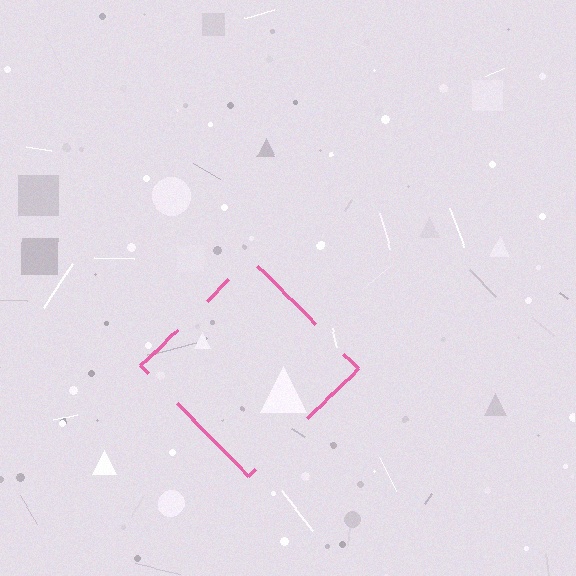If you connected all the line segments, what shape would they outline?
They would outline a diamond.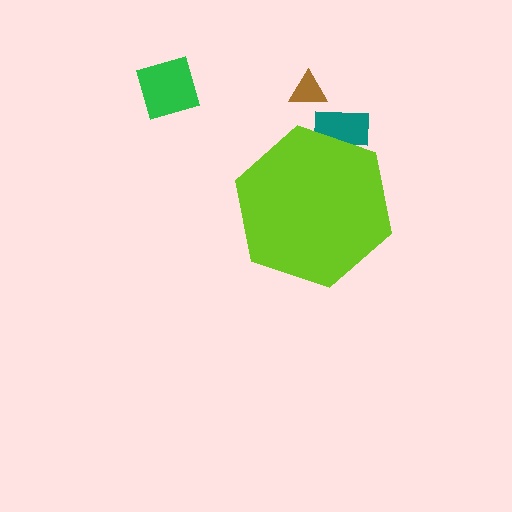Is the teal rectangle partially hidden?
Yes, the teal rectangle is partially hidden behind the lime hexagon.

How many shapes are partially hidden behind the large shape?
1 shape is partially hidden.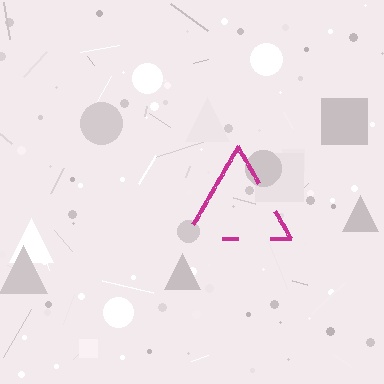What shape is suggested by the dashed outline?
The dashed outline suggests a triangle.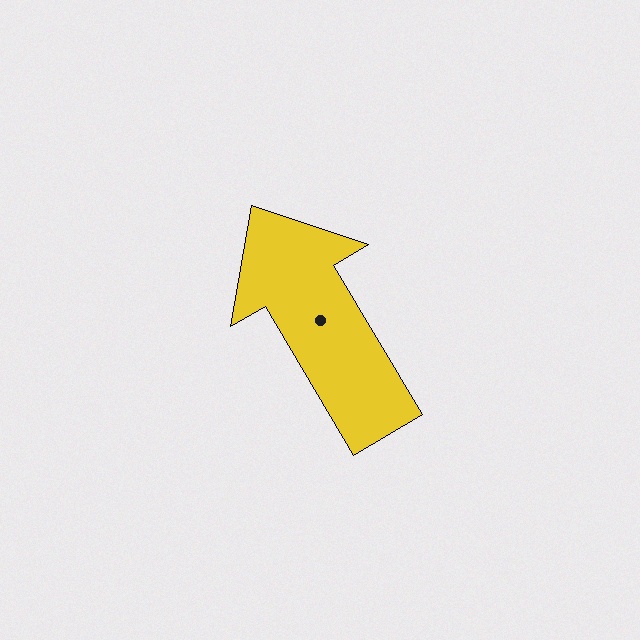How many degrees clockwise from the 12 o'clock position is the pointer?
Approximately 329 degrees.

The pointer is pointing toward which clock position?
Roughly 11 o'clock.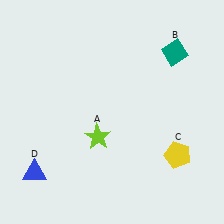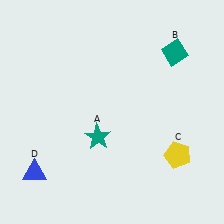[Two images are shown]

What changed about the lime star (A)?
In Image 1, A is lime. In Image 2, it changed to teal.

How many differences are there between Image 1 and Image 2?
There is 1 difference between the two images.